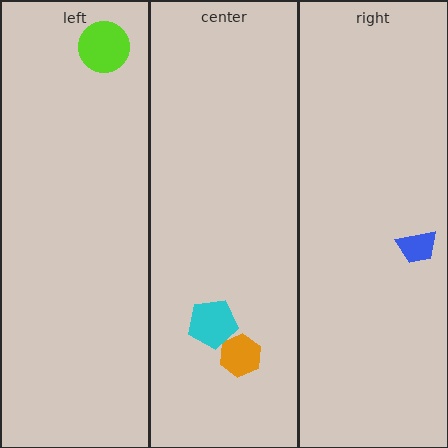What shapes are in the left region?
The lime circle.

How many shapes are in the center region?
2.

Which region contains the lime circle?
The left region.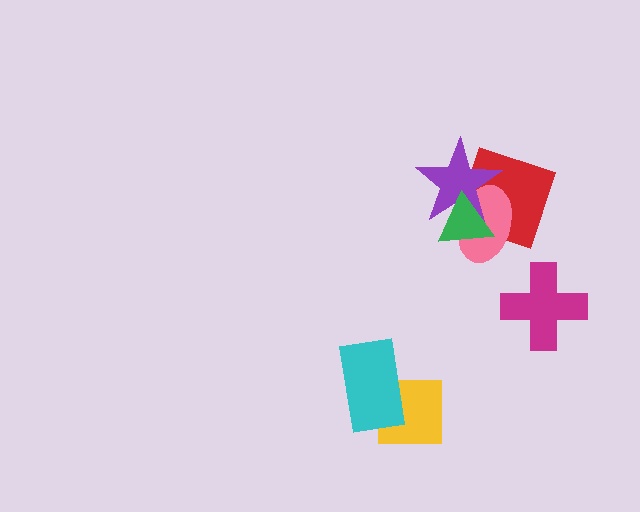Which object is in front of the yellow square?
The cyan rectangle is in front of the yellow square.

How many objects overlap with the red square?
3 objects overlap with the red square.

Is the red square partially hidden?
Yes, it is partially covered by another shape.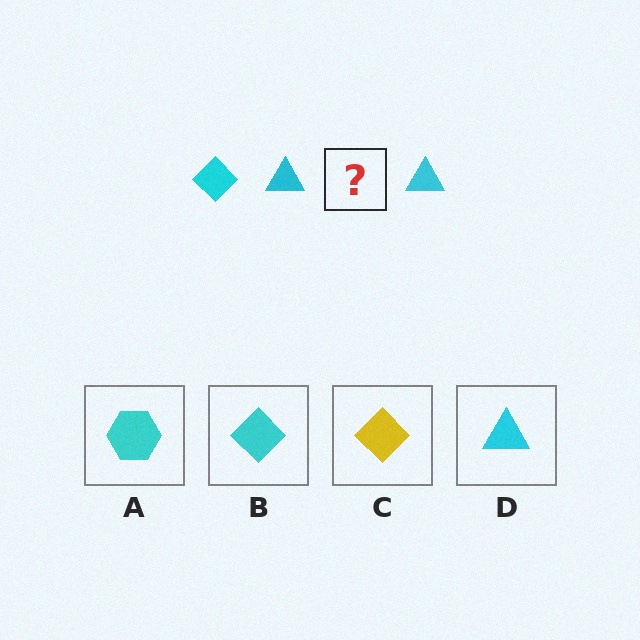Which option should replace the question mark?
Option B.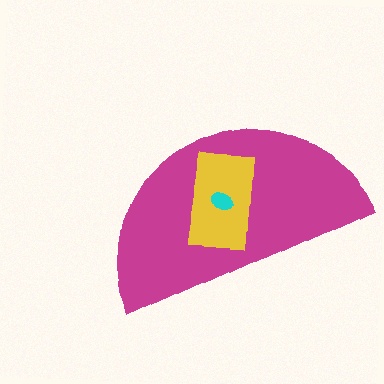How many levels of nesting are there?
3.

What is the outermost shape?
The magenta semicircle.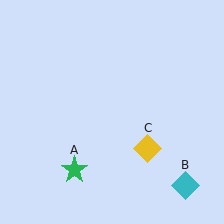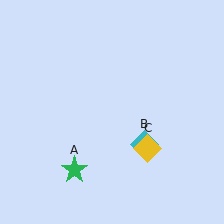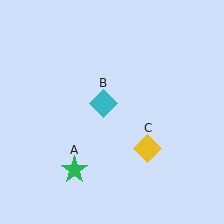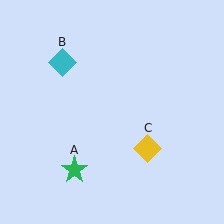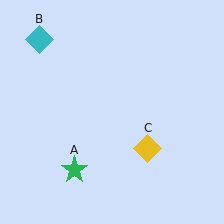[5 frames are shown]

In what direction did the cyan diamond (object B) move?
The cyan diamond (object B) moved up and to the left.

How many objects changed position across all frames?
1 object changed position: cyan diamond (object B).